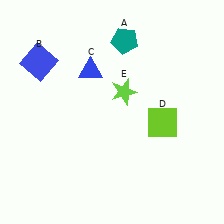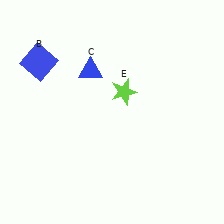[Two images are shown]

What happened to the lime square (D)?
The lime square (D) was removed in Image 2. It was in the bottom-right area of Image 1.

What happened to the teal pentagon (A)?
The teal pentagon (A) was removed in Image 2. It was in the top-right area of Image 1.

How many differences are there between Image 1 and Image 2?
There are 2 differences between the two images.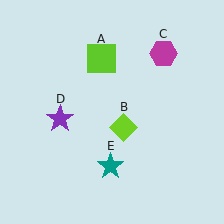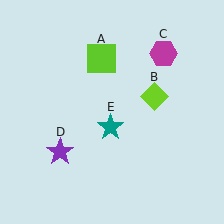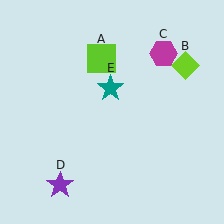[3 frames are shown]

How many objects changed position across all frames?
3 objects changed position: lime diamond (object B), purple star (object D), teal star (object E).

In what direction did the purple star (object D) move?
The purple star (object D) moved down.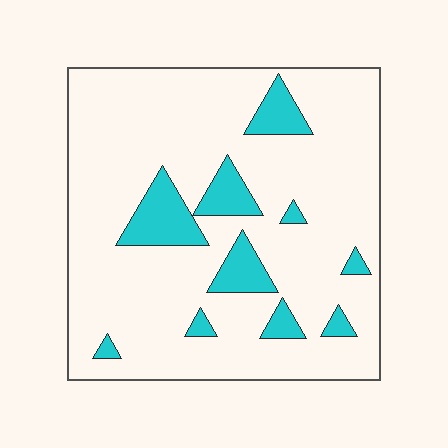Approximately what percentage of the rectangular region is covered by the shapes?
Approximately 15%.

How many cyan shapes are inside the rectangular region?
10.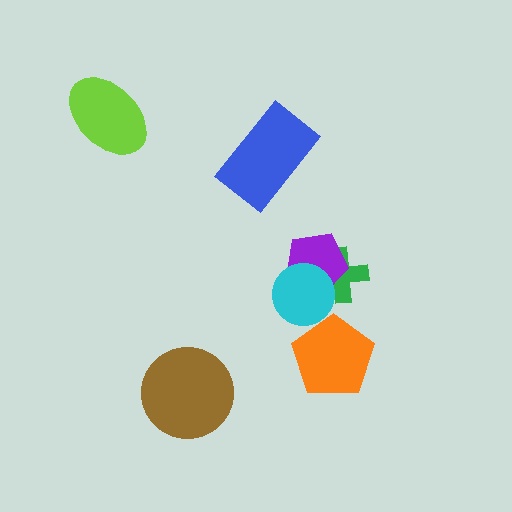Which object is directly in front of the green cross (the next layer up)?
The purple pentagon is directly in front of the green cross.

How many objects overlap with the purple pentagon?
2 objects overlap with the purple pentagon.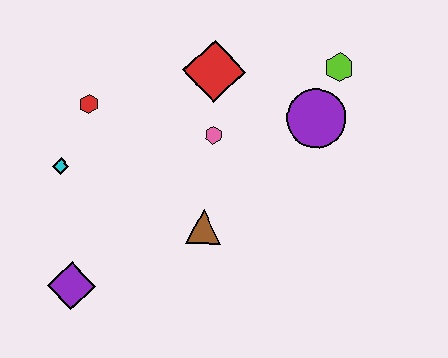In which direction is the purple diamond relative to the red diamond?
The purple diamond is below the red diamond.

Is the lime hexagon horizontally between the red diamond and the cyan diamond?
No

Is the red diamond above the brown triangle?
Yes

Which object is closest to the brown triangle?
The pink hexagon is closest to the brown triangle.